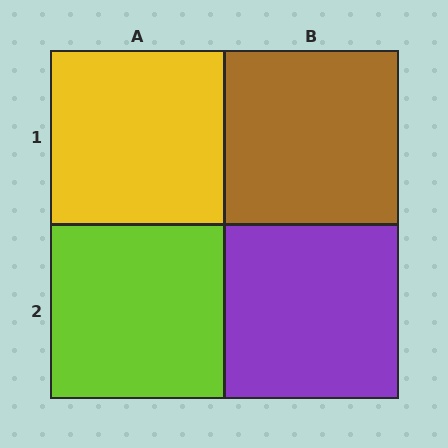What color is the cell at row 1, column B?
Brown.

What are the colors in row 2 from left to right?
Lime, purple.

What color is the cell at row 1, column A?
Yellow.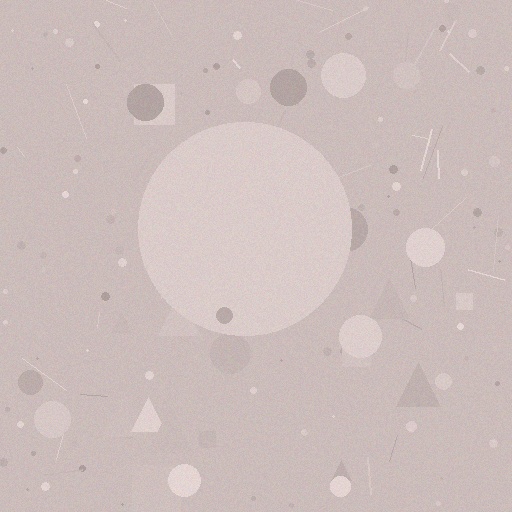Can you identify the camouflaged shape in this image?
The camouflaged shape is a circle.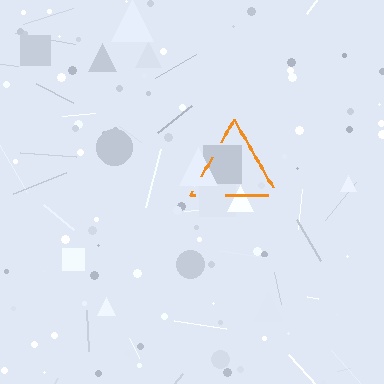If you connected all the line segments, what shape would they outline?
They would outline a triangle.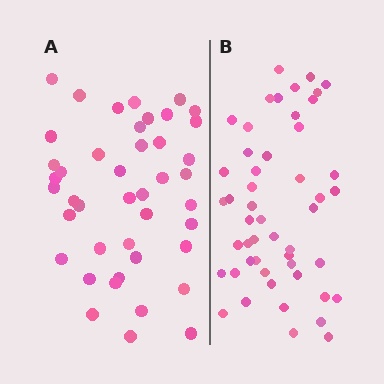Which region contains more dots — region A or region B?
Region B (the right region) has more dots.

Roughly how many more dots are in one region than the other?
Region B has roughly 8 or so more dots than region A.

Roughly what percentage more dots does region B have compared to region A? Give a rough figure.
About 15% more.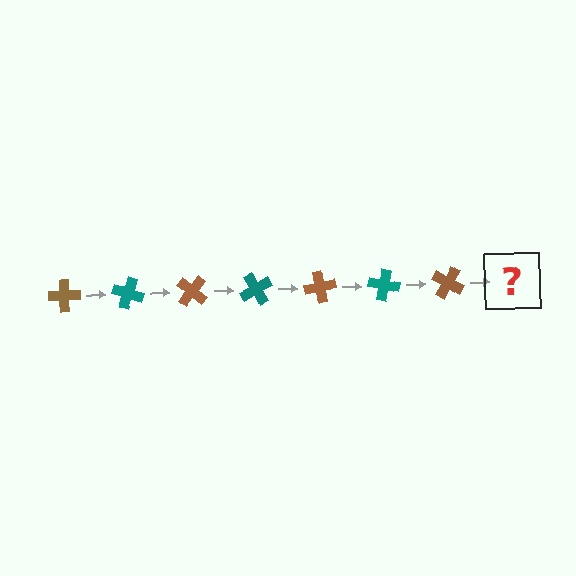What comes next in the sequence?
The next element should be a teal cross, rotated 140 degrees from the start.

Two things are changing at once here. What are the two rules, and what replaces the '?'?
The two rules are that it rotates 20 degrees each step and the color cycles through brown and teal. The '?' should be a teal cross, rotated 140 degrees from the start.